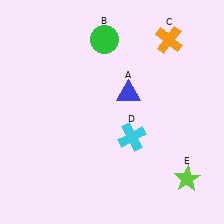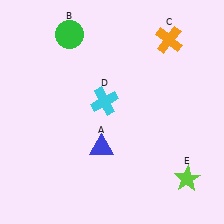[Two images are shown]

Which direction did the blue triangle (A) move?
The blue triangle (A) moved down.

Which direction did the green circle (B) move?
The green circle (B) moved left.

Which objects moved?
The objects that moved are: the blue triangle (A), the green circle (B), the cyan cross (D).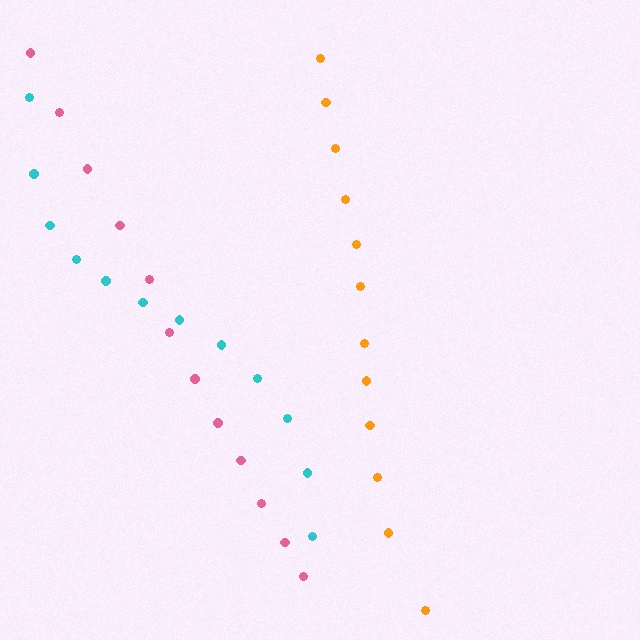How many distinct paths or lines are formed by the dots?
There are 3 distinct paths.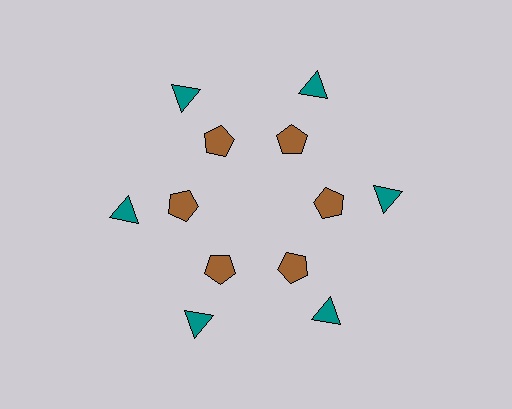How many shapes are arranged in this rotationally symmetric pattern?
There are 12 shapes, arranged in 6 groups of 2.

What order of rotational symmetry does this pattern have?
This pattern has 6-fold rotational symmetry.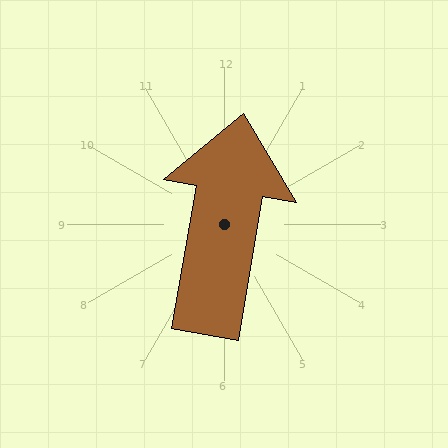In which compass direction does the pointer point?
North.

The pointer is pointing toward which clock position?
Roughly 12 o'clock.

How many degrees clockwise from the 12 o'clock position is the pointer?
Approximately 10 degrees.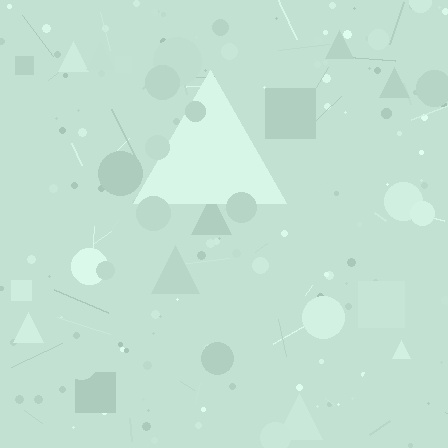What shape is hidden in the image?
A triangle is hidden in the image.